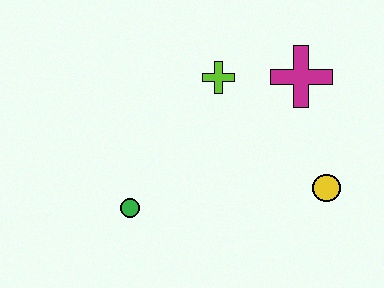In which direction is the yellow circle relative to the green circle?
The yellow circle is to the right of the green circle.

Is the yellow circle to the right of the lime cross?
Yes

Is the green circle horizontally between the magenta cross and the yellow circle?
No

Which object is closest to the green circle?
The lime cross is closest to the green circle.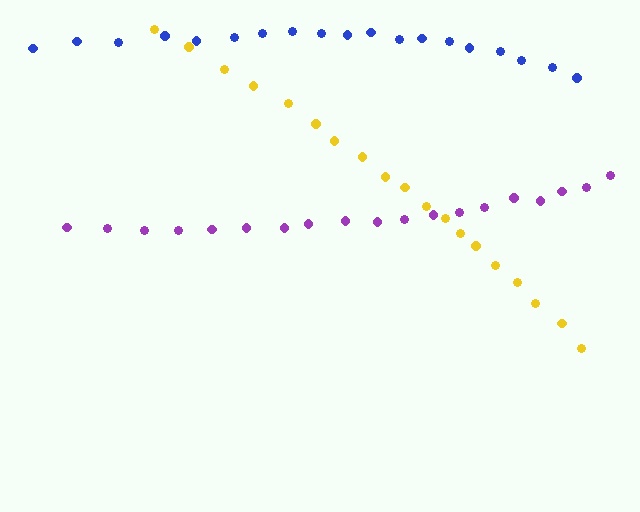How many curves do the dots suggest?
There are 3 distinct paths.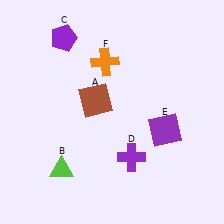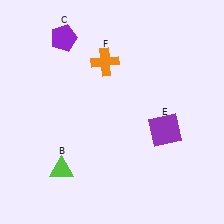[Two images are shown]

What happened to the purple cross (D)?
The purple cross (D) was removed in Image 2. It was in the bottom-right area of Image 1.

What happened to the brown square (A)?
The brown square (A) was removed in Image 2. It was in the top-left area of Image 1.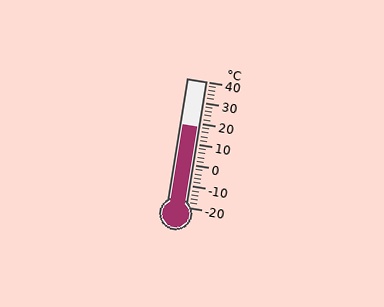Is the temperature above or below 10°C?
The temperature is above 10°C.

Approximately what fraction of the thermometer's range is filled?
The thermometer is filled to approximately 65% of its range.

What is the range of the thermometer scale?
The thermometer scale ranges from -20°C to 40°C.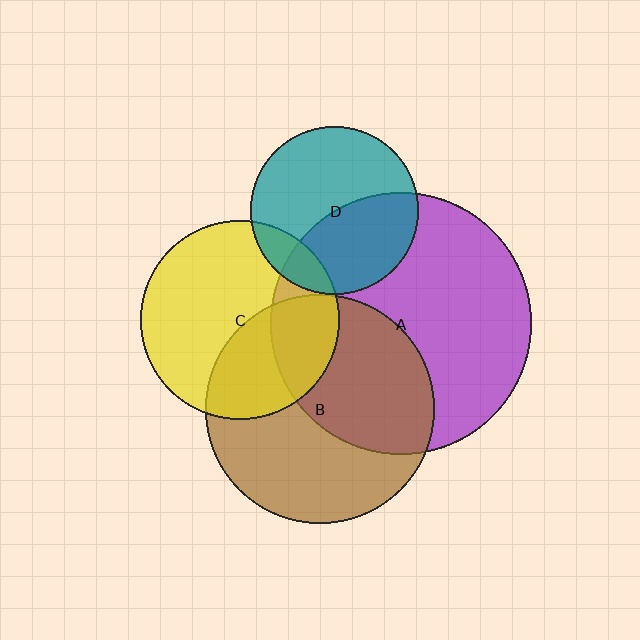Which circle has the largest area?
Circle A (purple).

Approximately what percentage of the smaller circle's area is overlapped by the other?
Approximately 45%.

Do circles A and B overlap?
Yes.